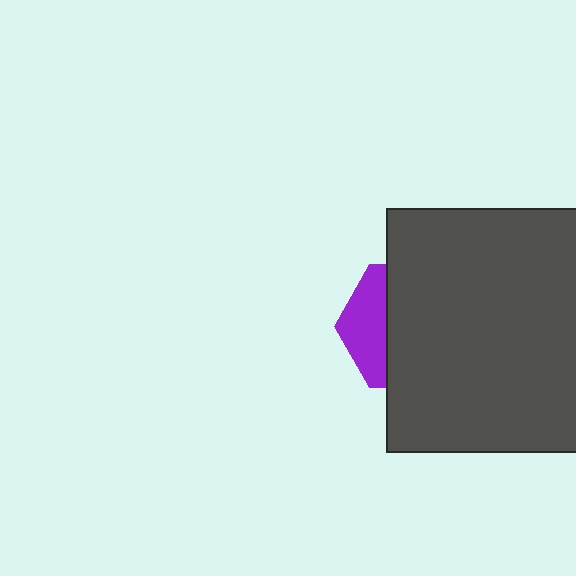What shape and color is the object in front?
The object in front is a dark gray rectangle.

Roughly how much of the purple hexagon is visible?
A small part of it is visible (roughly 31%).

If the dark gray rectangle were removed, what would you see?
You would see the complete purple hexagon.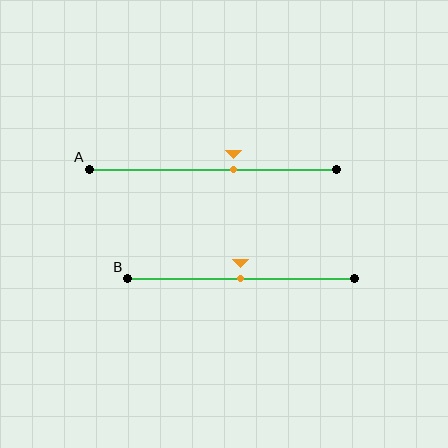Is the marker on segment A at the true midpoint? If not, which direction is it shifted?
No, the marker on segment A is shifted to the right by about 9% of the segment length.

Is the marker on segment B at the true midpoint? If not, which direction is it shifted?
Yes, the marker on segment B is at the true midpoint.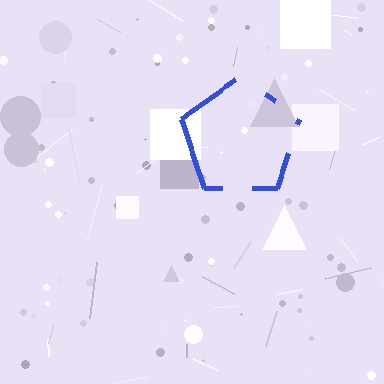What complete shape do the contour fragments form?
The contour fragments form a pentagon.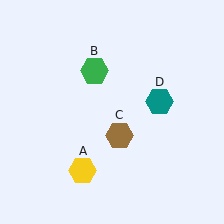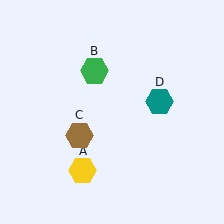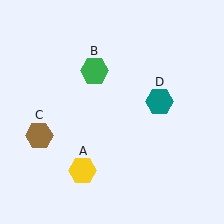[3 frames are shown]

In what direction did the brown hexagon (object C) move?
The brown hexagon (object C) moved left.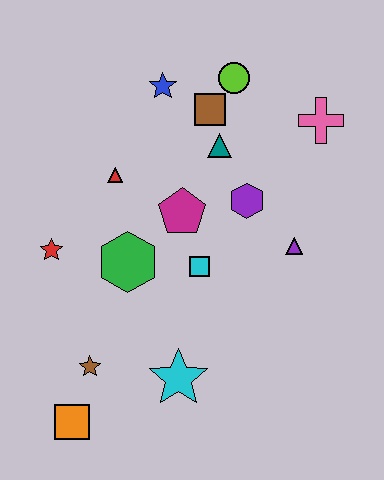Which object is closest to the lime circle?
The brown square is closest to the lime circle.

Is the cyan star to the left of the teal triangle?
Yes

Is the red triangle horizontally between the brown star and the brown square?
Yes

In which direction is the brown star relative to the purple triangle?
The brown star is to the left of the purple triangle.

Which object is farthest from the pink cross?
The orange square is farthest from the pink cross.